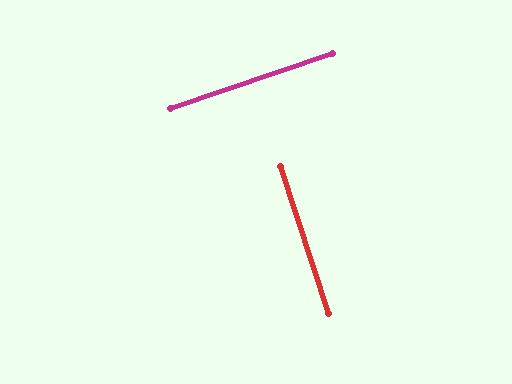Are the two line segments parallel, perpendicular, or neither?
Perpendicular — they meet at approximately 89°.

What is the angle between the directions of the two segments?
Approximately 89 degrees.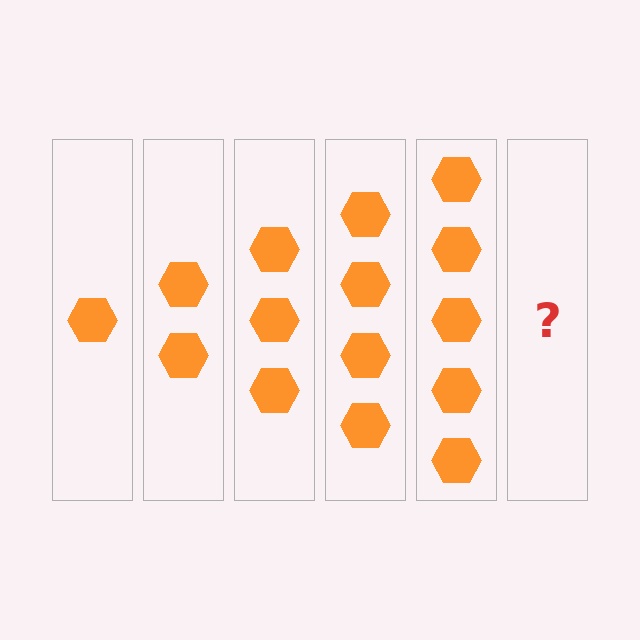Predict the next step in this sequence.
The next step is 6 hexagons.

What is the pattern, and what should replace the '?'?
The pattern is that each step adds one more hexagon. The '?' should be 6 hexagons.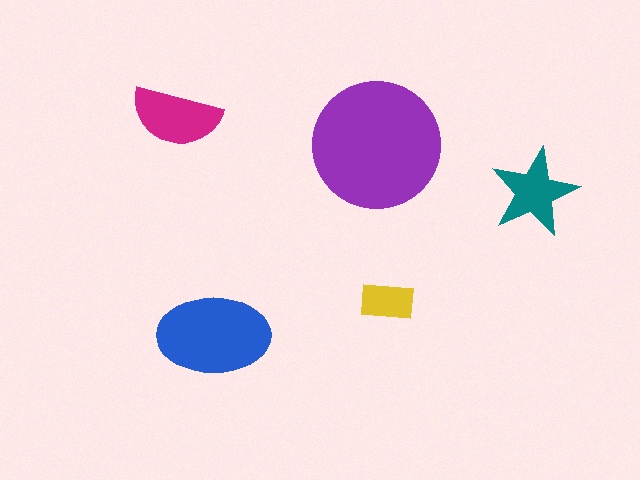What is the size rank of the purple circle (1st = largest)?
1st.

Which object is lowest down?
The blue ellipse is bottommost.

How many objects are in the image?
There are 5 objects in the image.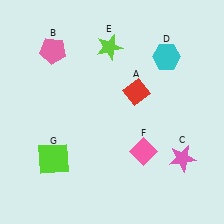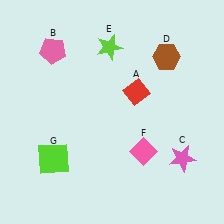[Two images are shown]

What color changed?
The hexagon (D) changed from cyan in Image 1 to brown in Image 2.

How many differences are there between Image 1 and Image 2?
There is 1 difference between the two images.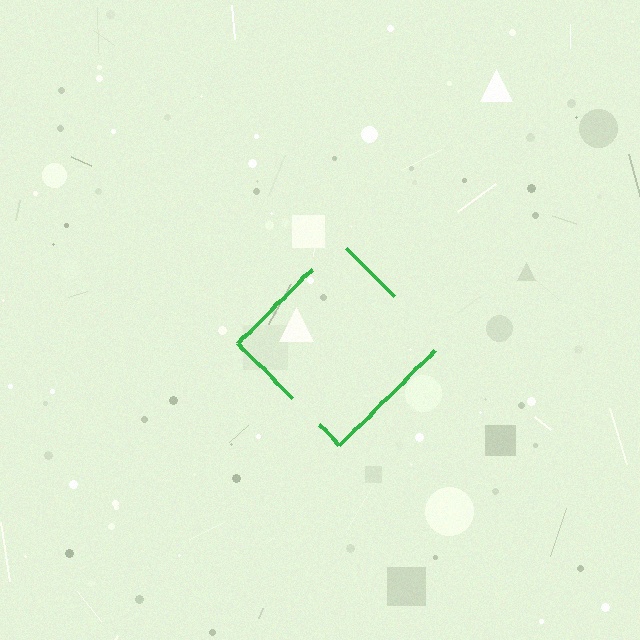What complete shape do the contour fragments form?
The contour fragments form a diamond.